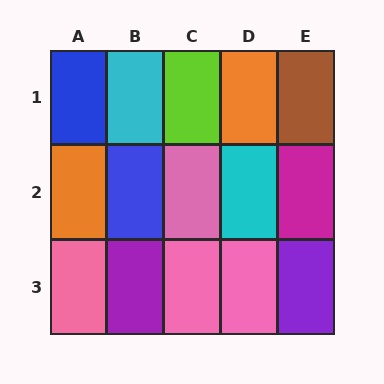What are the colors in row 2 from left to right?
Orange, blue, pink, cyan, magenta.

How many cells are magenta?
1 cell is magenta.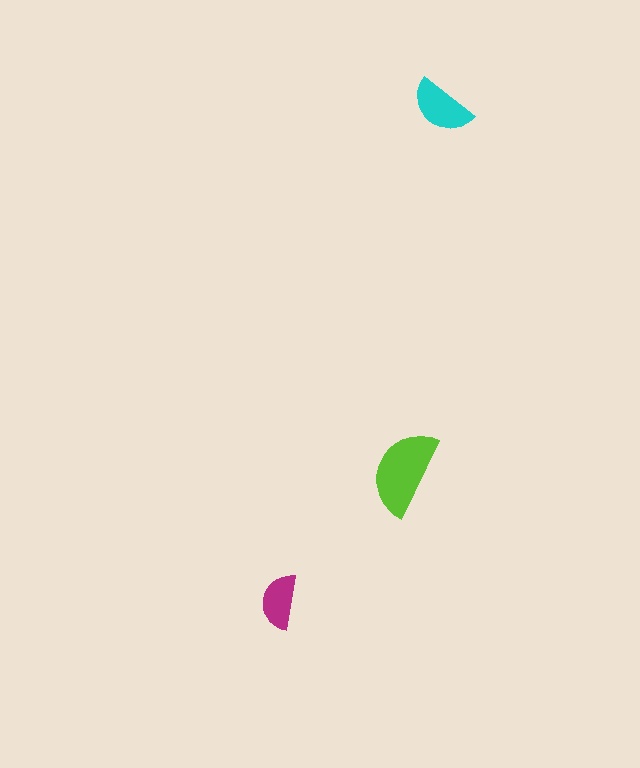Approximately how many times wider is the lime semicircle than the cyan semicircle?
About 1.5 times wider.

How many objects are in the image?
There are 3 objects in the image.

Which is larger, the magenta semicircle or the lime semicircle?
The lime one.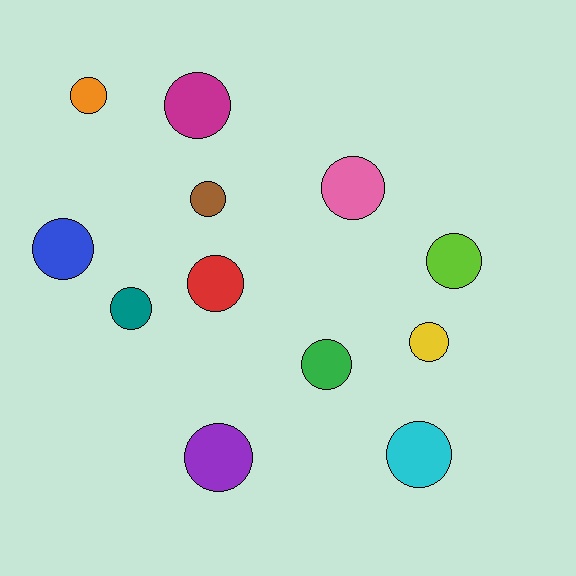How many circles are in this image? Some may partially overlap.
There are 12 circles.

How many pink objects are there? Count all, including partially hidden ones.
There is 1 pink object.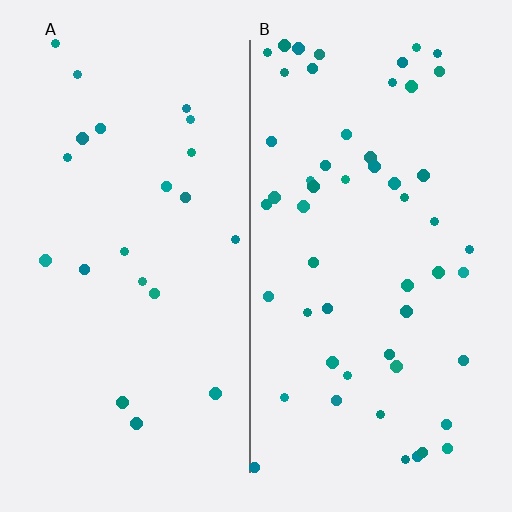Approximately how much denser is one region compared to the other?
Approximately 2.5× — region B over region A.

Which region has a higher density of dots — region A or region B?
B (the right).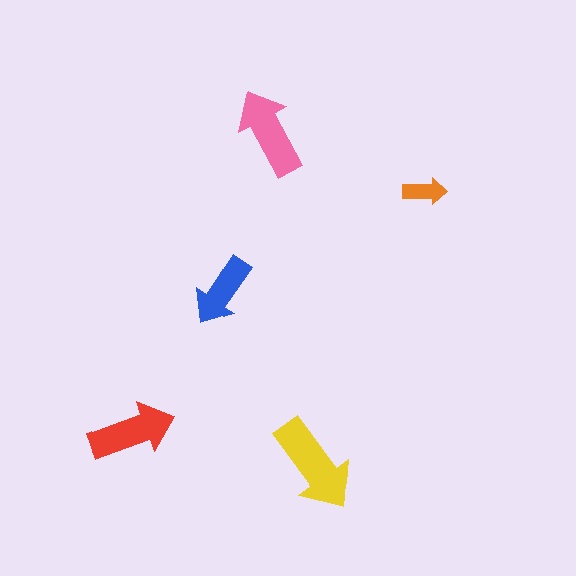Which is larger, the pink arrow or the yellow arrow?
The yellow one.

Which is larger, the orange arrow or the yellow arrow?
The yellow one.